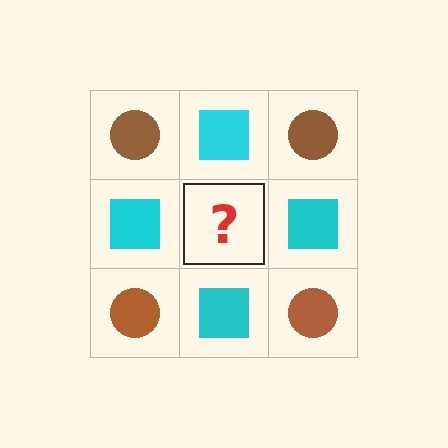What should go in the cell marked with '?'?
The missing cell should contain a brown circle.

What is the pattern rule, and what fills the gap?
The rule is that it alternates brown circle and cyan square in a checkerboard pattern. The gap should be filled with a brown circle.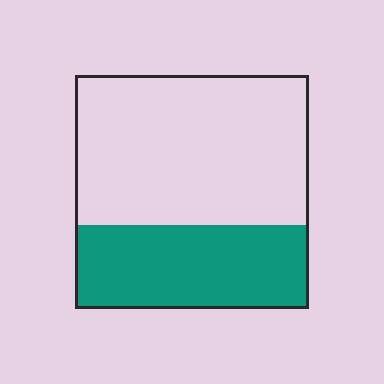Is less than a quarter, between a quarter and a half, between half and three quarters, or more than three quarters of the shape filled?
Between a quarter and a half.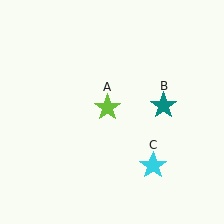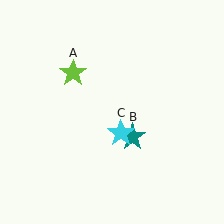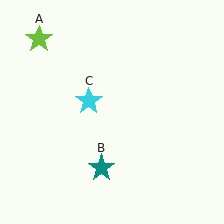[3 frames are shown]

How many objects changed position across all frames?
3 objects changed position: lime star (object A), teal star (object B), cyan star (object C).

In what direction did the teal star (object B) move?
The teal star (object B) moved down and to the left.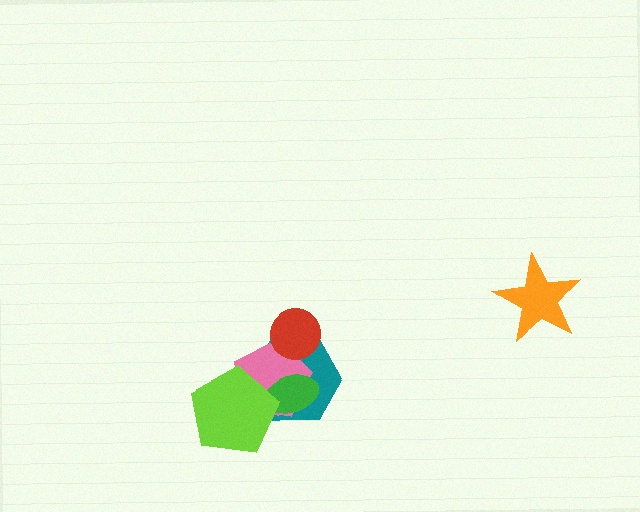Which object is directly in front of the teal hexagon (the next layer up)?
The pink pentagon is directly in front of the teal hexagon.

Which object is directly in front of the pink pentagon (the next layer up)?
The red circle is directly in front of the pink pentagon.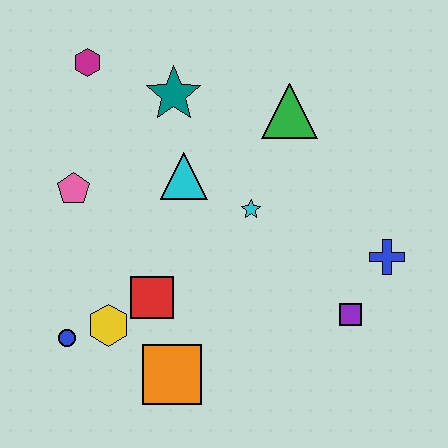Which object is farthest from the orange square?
The magenta hexagon is farthest from the orange square.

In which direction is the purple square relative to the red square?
The purple square is to the right of the red square.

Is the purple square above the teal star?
No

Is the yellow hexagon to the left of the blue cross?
Yes